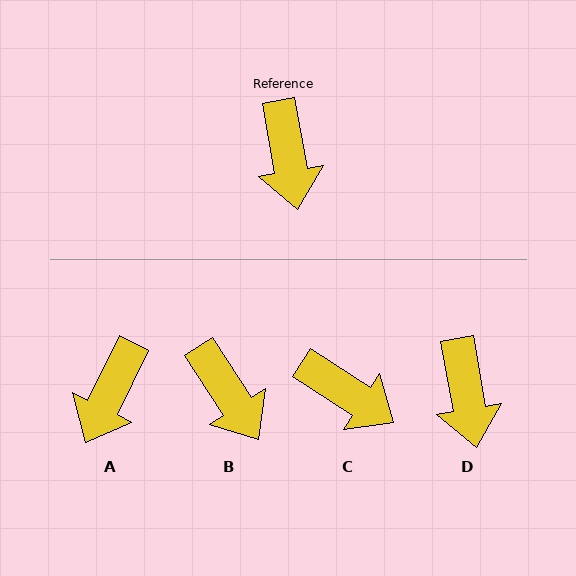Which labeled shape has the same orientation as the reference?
D.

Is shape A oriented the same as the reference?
No, it is off by about 36 degrees.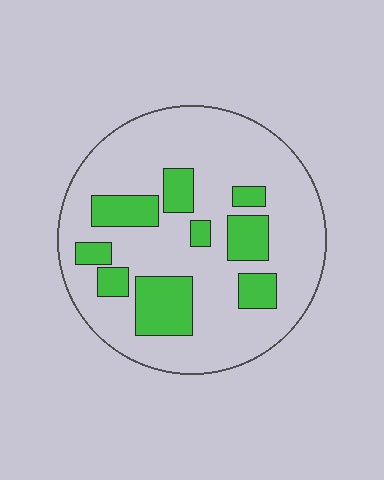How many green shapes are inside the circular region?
9.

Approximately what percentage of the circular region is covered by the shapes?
Approximately 25%.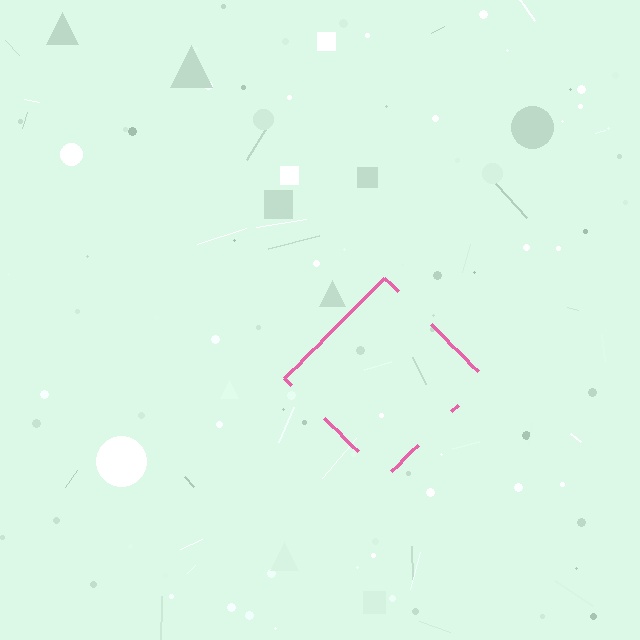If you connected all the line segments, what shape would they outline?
They would outline a diamond.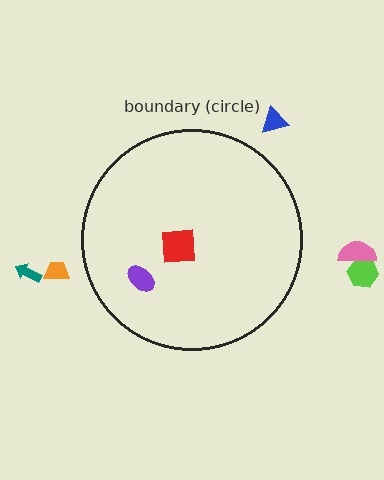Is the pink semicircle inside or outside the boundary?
Outside.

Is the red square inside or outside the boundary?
Inside.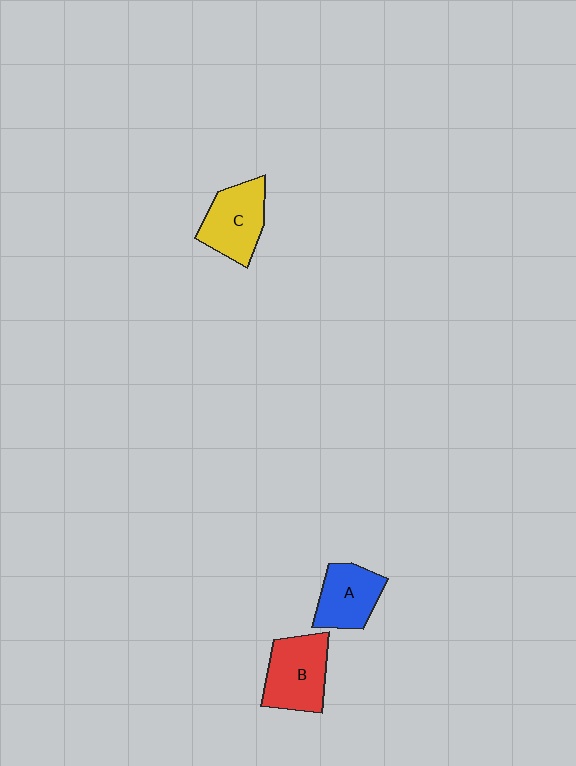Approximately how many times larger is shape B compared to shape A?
Approximately 1.2 times.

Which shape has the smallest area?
Shape A (blue).